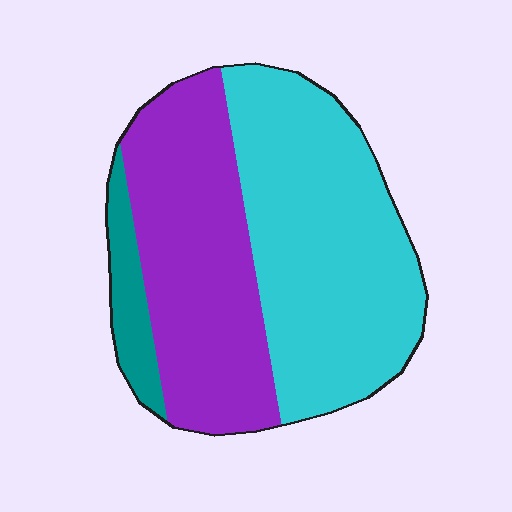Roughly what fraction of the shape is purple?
Purple covers about 40% of the shape.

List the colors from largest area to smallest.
From largest to smallest: cyan, purple, teal.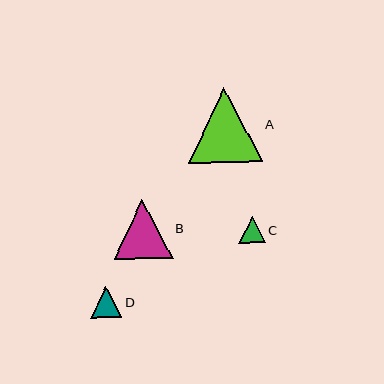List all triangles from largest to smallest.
From largest to smallest: A, B, D, C.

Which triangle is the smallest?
Triangle C is the smallest with a size of approximately 27 pixels.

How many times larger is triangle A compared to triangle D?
Triangle A is approximately 2.4 times the size of triangle D.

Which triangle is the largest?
Triangle A is the largest with a size of approximately 75 pixels.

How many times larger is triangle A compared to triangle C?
Triangle A is approximately 2.8 times the size of triangle C.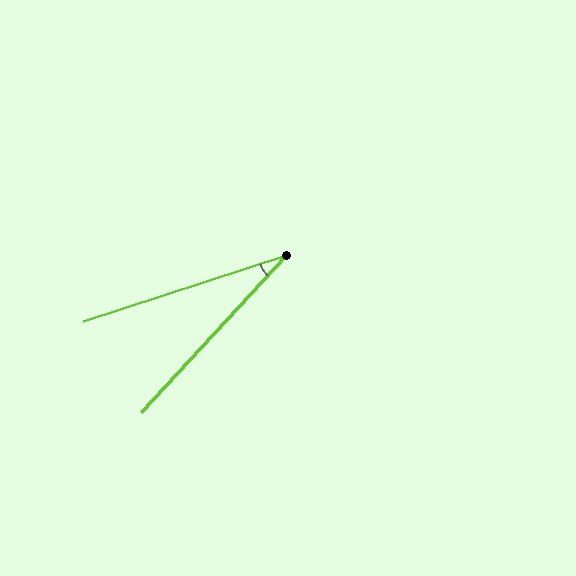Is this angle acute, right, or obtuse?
It is acute.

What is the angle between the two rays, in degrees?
Approximately 29 degrees.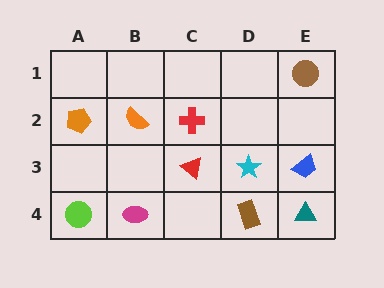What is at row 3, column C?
A red triangle.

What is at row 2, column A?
An orange pentagon.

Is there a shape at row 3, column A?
No, that cell is empty.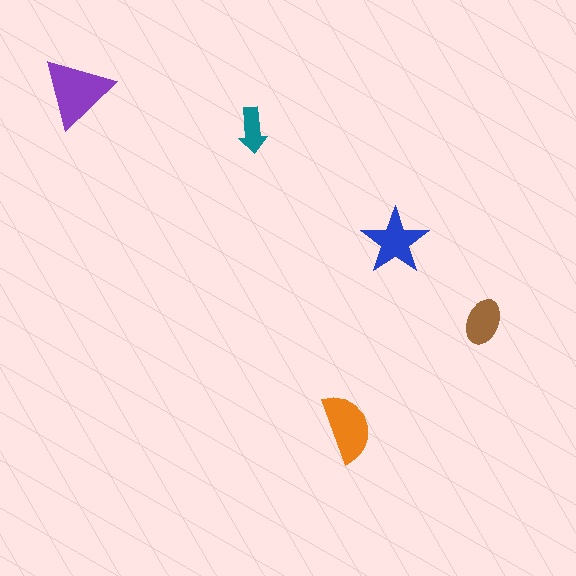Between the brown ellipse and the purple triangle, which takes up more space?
The purple triangle.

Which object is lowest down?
The orange semicircle is bottommost.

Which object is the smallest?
The teal arrow.